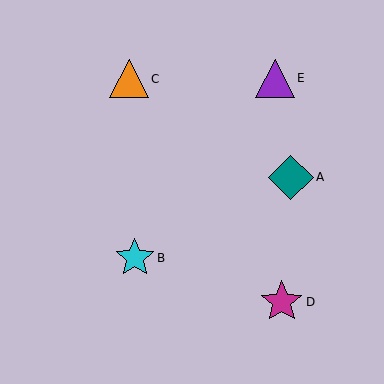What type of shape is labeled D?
Shape D is a magenta star.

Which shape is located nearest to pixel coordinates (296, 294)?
The magenta star (labeled D) at (282, 302) is nearest to that location.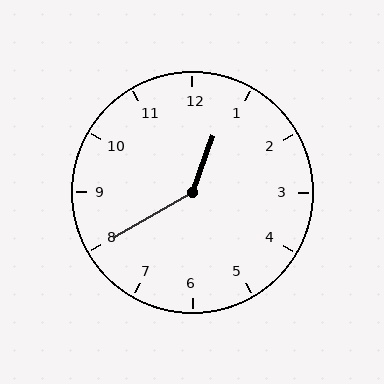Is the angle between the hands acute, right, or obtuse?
It is obtuse.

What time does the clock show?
12:40.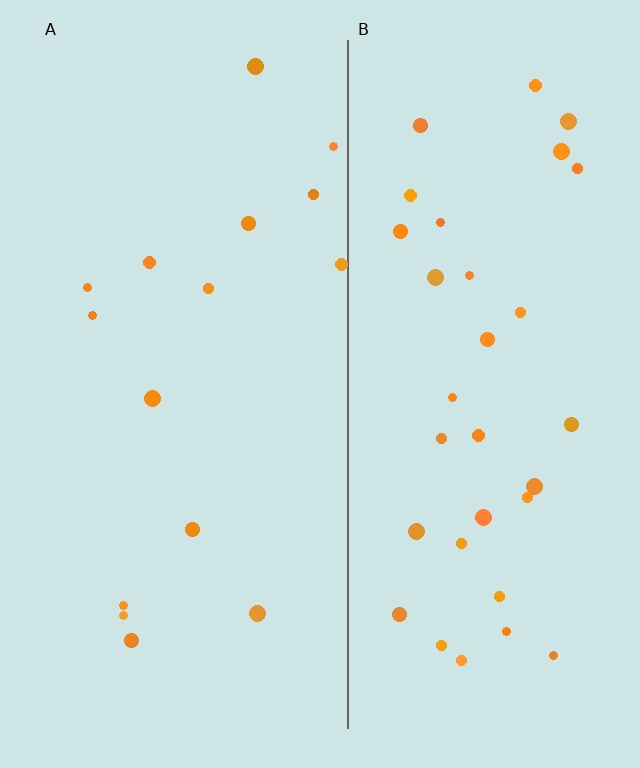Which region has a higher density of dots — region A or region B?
B (the right).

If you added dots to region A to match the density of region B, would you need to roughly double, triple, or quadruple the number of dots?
Approximately double.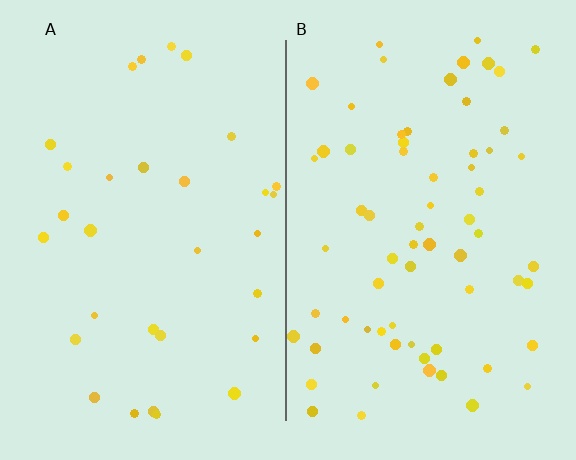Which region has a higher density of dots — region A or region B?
B (the right).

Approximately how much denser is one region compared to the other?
Approximately 2.1× — region B over region A.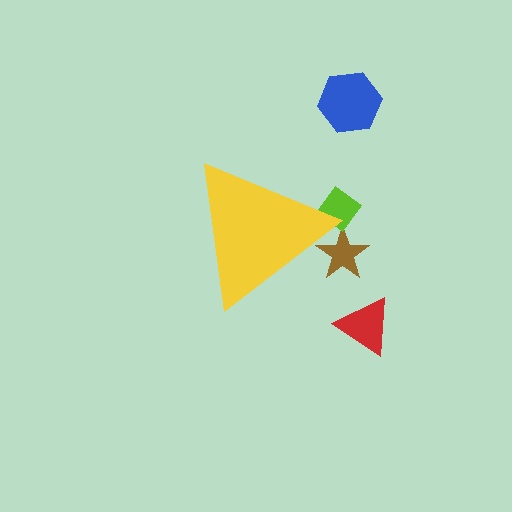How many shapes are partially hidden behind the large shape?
2 shapes are partially hidden.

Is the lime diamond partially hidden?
Yes, the lime diamond is partially hidden behind the yellow triangle.